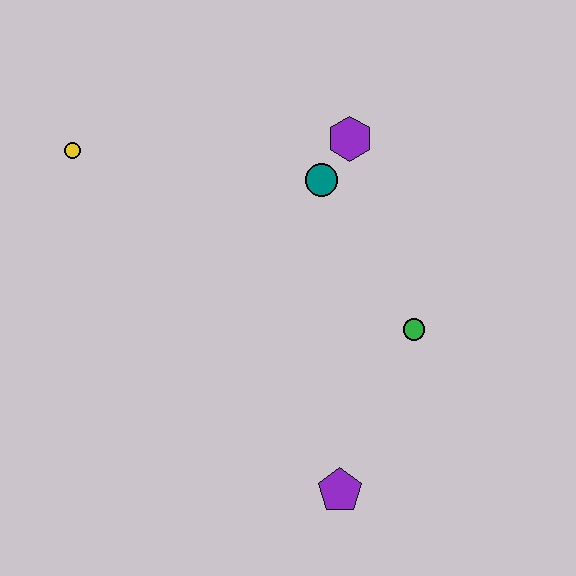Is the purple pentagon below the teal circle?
Yes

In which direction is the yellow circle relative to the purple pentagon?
The yellow circle is above the purple pentagon.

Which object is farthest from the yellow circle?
The purple pentagon is farthest from the yellow circle.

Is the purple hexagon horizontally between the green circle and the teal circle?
Yes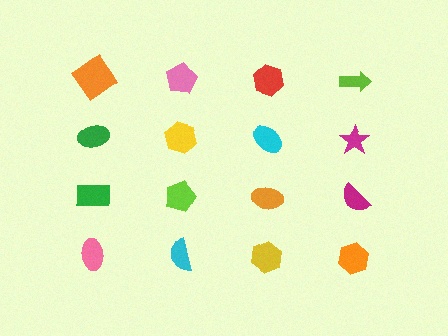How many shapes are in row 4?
4 shapes.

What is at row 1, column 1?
An orange diamond.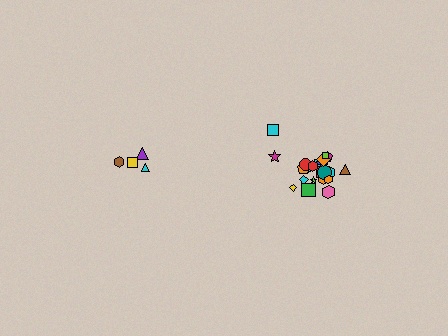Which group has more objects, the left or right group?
The right group.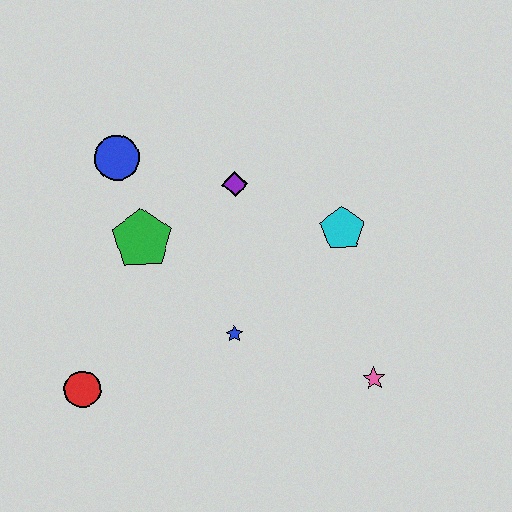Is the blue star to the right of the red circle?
Yes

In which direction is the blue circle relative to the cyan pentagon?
The blue circle is to the left of the cyan pentagon.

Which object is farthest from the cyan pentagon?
The red circle is farthest from the cyan pentagon.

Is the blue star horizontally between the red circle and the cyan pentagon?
Yes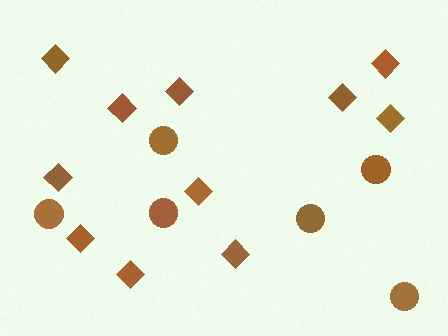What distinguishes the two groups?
There are 2 groups: one group of circles (6) and one group of diamonds (11).